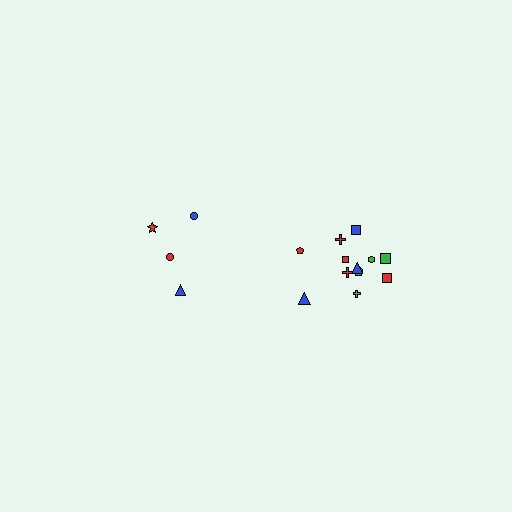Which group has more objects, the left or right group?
The right group.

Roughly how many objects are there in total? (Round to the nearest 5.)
Roughly 15 objects in total.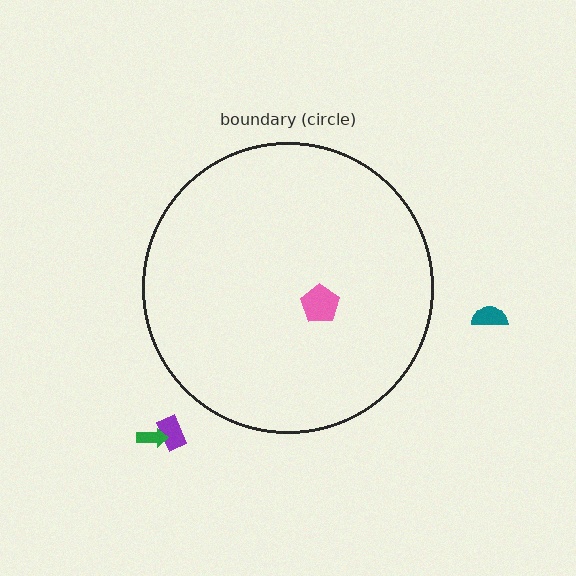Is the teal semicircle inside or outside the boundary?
Outside.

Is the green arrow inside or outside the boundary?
Outside.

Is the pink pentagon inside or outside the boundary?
Inside.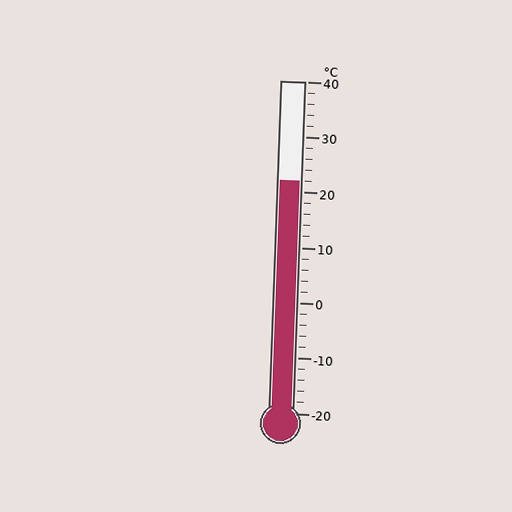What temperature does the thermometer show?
The thermometer shows approximately 22°C.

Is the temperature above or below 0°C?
The temperature is above 0°C.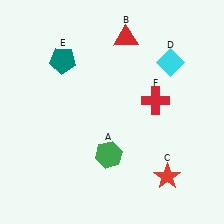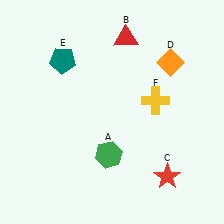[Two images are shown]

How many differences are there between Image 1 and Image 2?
There are 2 differences between the two images.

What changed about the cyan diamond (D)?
In Image 1, D is cyan. In Image 2, it changed to orange.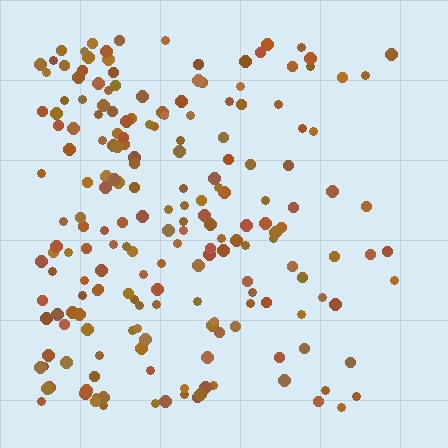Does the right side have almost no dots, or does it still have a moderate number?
Still a moderate number, just noticeably fewer than the left.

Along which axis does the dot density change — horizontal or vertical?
Horizontal.